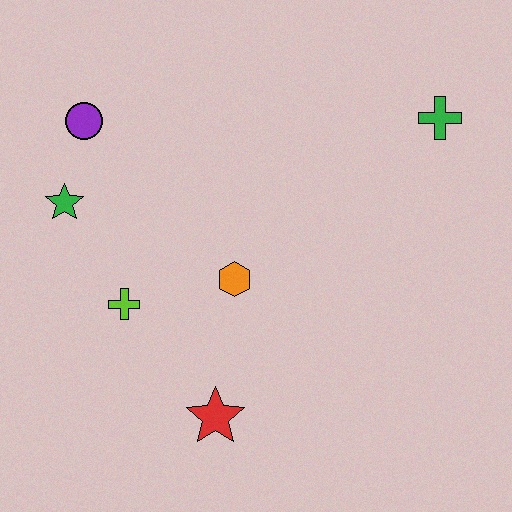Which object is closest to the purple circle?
The green star is closest to the purple circle.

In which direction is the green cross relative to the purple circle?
The green cross is to the right of the purple circle.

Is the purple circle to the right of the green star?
Yes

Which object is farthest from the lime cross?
The green cross is farthest from the lime cross.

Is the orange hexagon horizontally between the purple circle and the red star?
No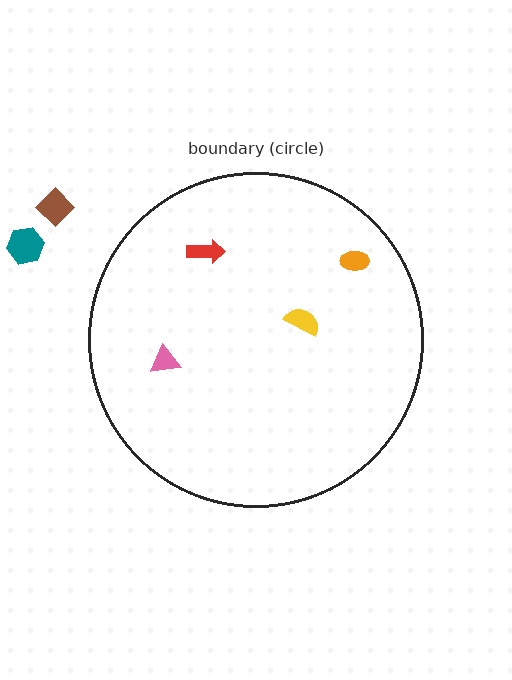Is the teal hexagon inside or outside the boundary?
Outside.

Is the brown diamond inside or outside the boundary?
Outside.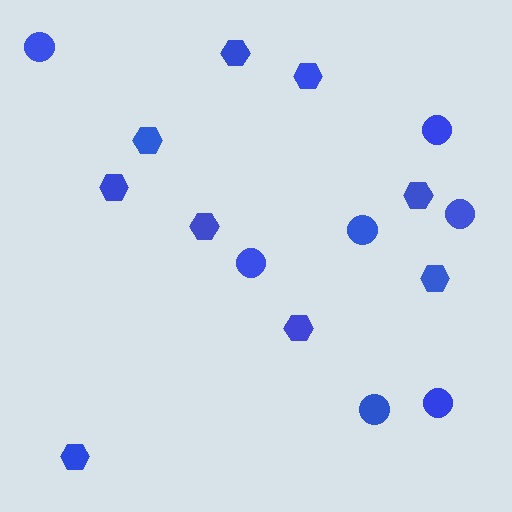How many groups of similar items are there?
There are 2 groups: one group of hexagons (9) and one group of circles (7).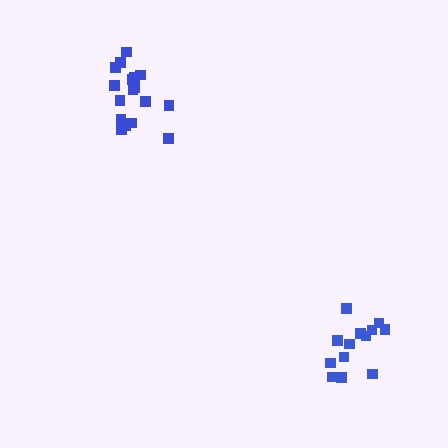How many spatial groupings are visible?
There are 2 spatial groupings.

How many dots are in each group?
Group 1: 13 dots, Group 2: 17 dots (30 total).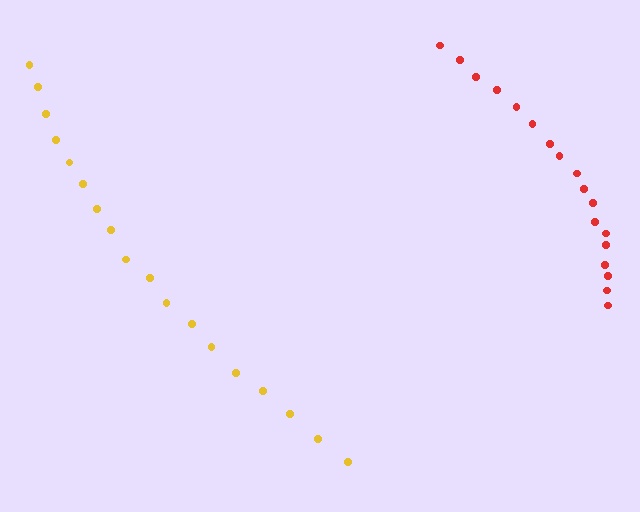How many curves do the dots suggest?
There are 2 distinct paths.